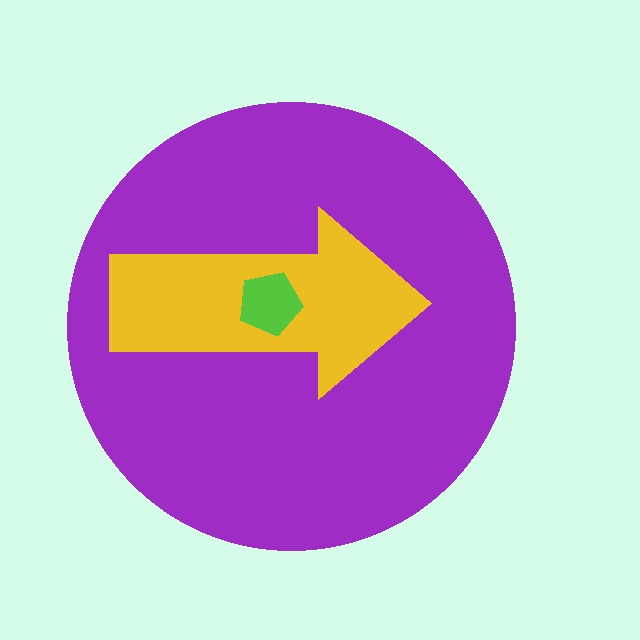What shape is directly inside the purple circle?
The yellow arrow.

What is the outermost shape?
The purple circle.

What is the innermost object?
The lime pentagon.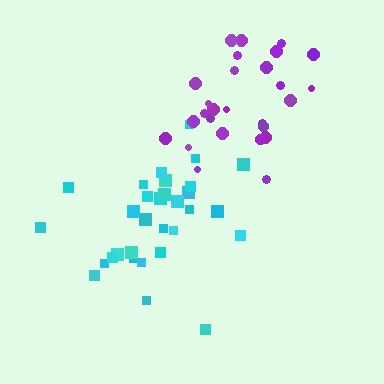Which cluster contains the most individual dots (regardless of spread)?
Cyan (31).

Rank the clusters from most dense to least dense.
cyan, purple.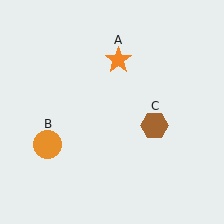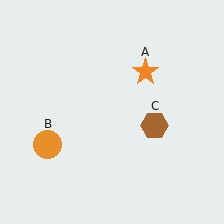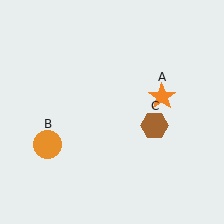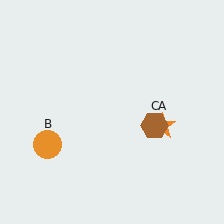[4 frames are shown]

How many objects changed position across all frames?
1 object changed position: orange star (object A).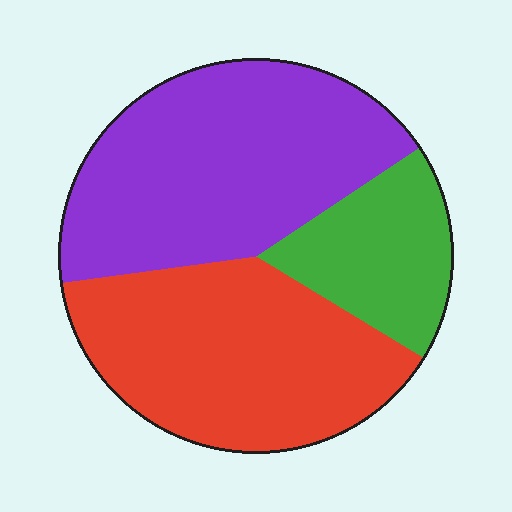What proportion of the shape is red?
Red covers 39% of the shape.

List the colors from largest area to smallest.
From largest to smallest: purple, red, green.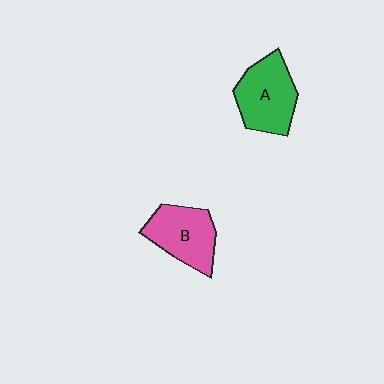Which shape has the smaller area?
Shape B (pink).